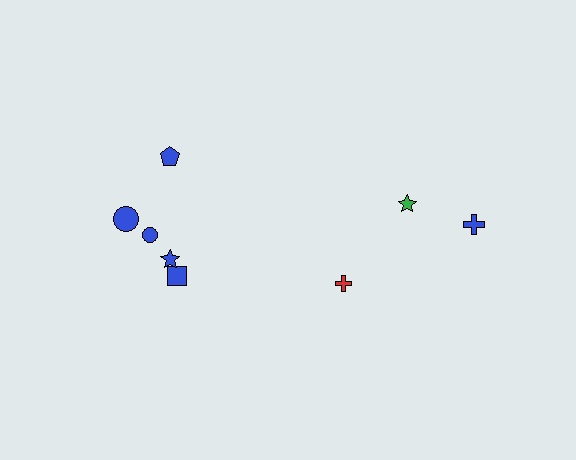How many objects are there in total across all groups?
There are 8 objects.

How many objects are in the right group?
There are 3 objects.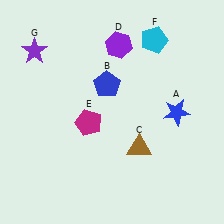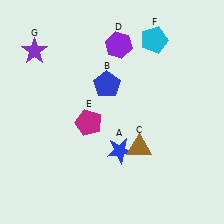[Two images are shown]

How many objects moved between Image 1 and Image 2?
1 object moved between the two images.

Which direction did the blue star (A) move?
The blue star (A) moved left.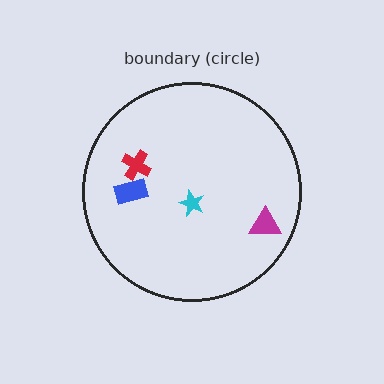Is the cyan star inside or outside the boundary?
Inside.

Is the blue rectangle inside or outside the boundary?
Inside.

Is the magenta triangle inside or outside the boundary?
Inside.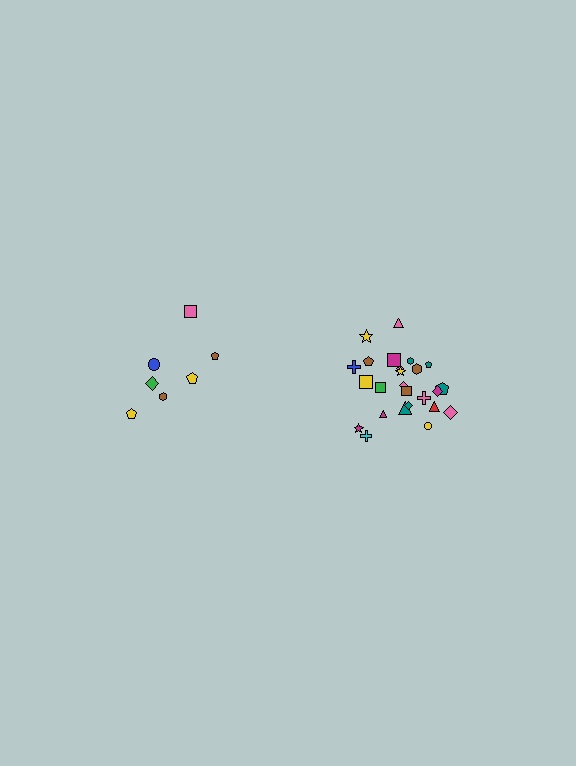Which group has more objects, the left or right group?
The right group.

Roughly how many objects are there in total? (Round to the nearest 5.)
Roughly 30 objects in total.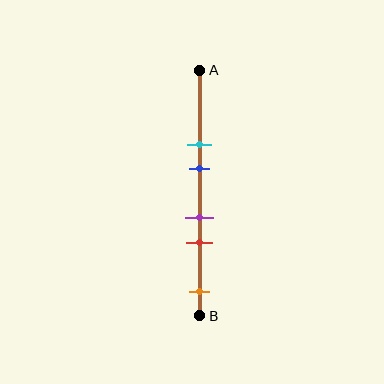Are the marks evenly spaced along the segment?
No, the marks are not evenly spaced.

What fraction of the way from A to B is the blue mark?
The blue mark is approximately 40% (0.4) of the way from A to B.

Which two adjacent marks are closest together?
The purple and red marks are the closest adjacent pair.